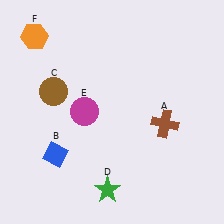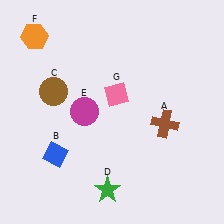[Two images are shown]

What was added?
A pink diamond (G) was added in Image 2.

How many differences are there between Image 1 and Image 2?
There is 1 difference between the two images.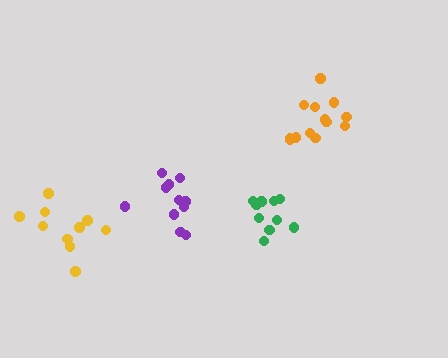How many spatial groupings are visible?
There are 4 spatial groupings.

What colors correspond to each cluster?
The clusters are colored: orange, green, yellow, purple.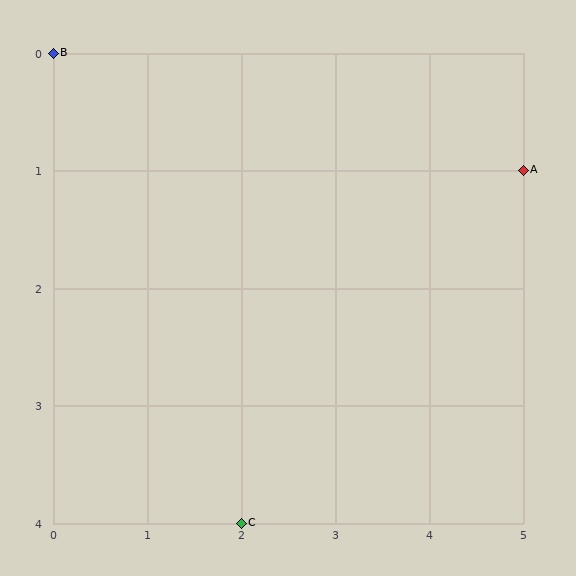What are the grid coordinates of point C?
Point C is at grid coordinates (2, 4).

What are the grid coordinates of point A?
Point A is at grid coordinates (5, 1).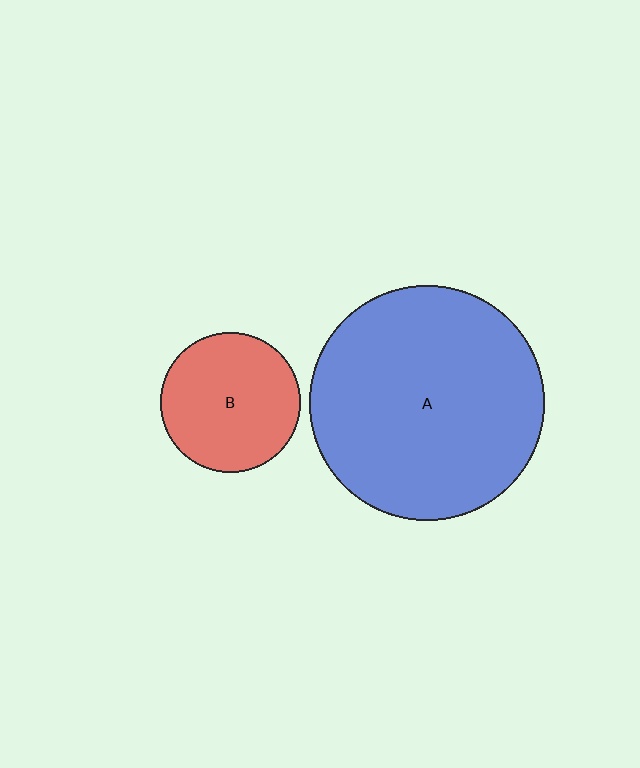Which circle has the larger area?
Circle A (blue).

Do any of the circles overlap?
No, none of the circles overlap.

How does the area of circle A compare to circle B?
Approximately 2.8 times.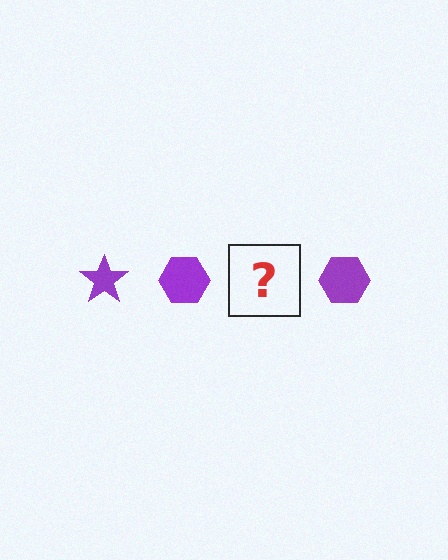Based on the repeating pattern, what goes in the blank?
The blank should be a purple star.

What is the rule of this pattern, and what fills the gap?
The rule is that the pattern cycles through star, hexagon shapes in purple. The gap should be filled with a purple star.